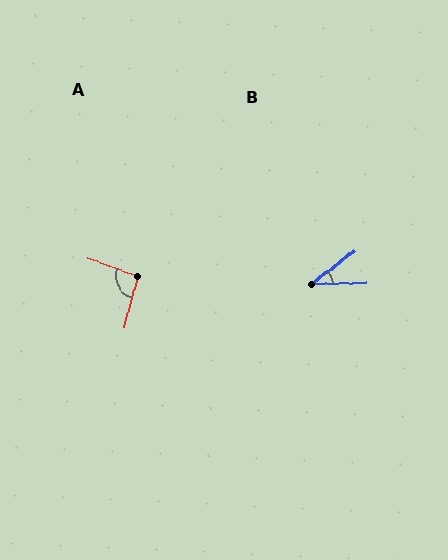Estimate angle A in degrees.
Approximately 94 degrees.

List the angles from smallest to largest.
B (36°), A (94°).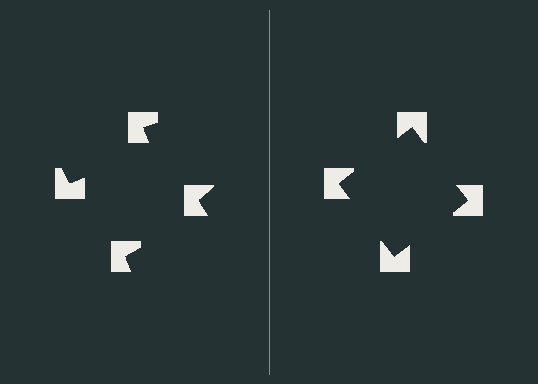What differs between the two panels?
The notched squares are positioned identically on both sides; only the wedge orientations differ. On the right they align to a square; on the left they are misaligned.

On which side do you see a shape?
An illusory square appears on the right side. On the left side the wedge cuts are rotated, so no coherent shape forms.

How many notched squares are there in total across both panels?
8 — 4 on each side.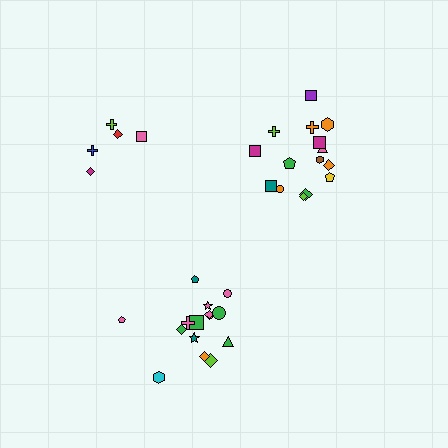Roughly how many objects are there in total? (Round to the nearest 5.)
Roughly 35 objects in total.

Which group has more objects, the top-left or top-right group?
The top-right group.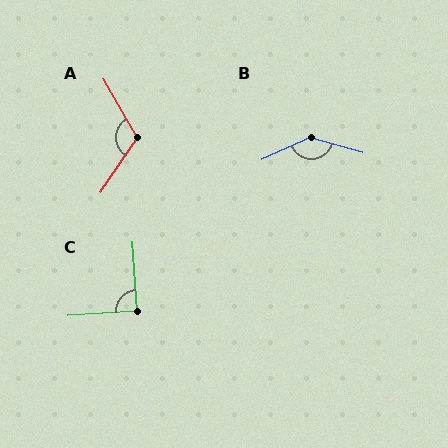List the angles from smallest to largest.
C (90°), A (116°), B (140°).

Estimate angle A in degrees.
Approximately 116 degrees.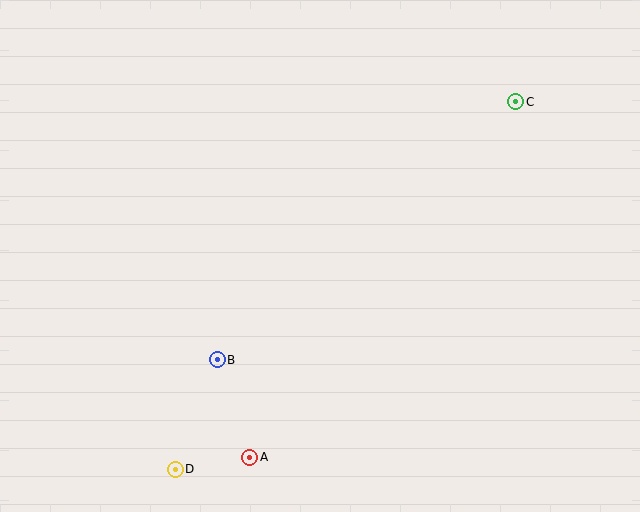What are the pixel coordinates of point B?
Point B is at (217, 360).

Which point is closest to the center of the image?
Point B at (217, 360) is closest to the center.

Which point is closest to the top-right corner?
Point C is closest to the top-right corner.